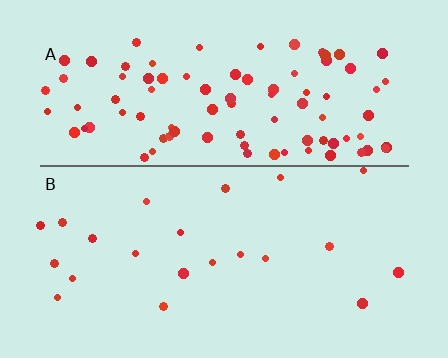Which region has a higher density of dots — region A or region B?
A (the top).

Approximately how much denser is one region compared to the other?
Approximately 4.3× — region A over region B.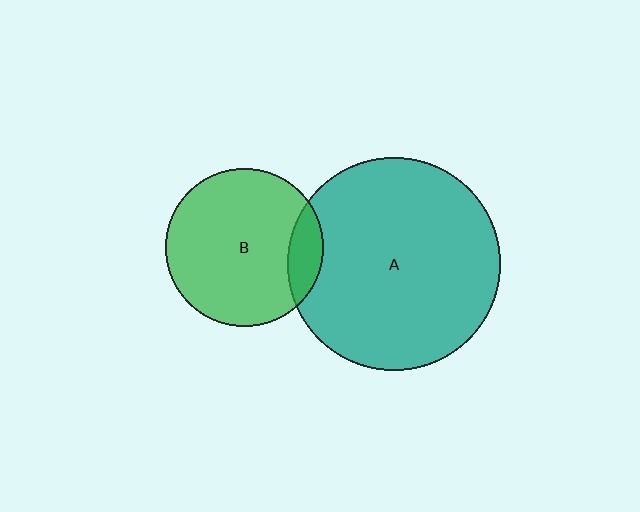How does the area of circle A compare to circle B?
Approximately 1.8 times.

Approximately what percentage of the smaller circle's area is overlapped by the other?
Approximately 15%.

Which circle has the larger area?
Circle A (teal).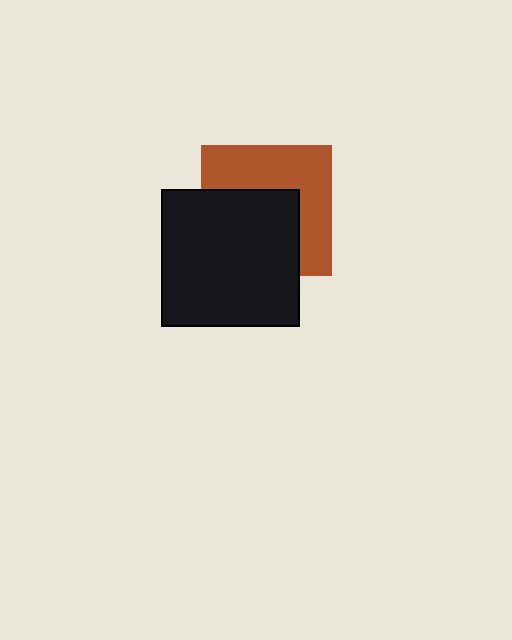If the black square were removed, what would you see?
You would see the complete brown square.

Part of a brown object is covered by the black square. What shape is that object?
It is a square.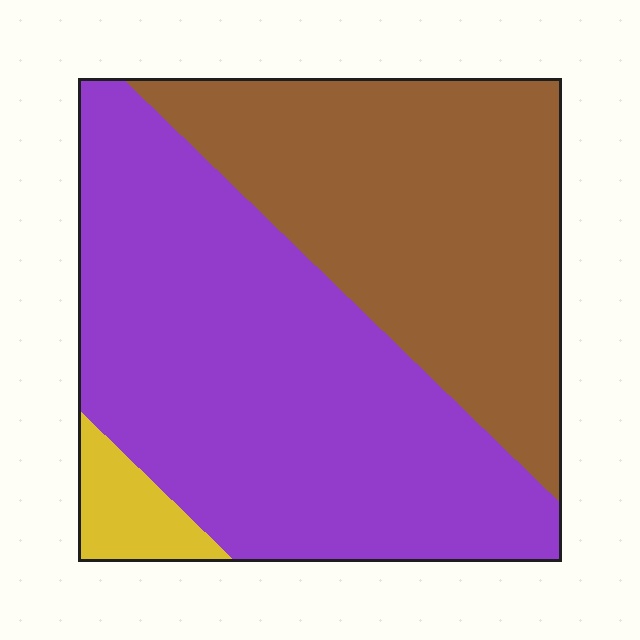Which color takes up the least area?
Yellow, at roughly 5%.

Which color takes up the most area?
Purple, at roughly 55%.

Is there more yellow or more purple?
Purple.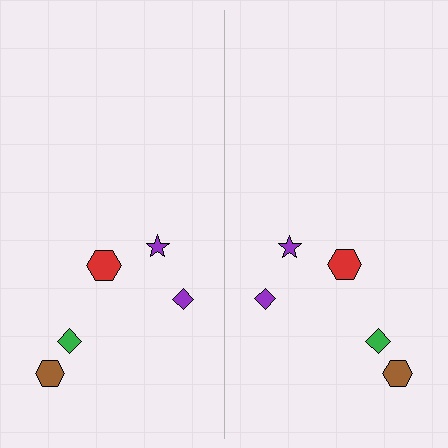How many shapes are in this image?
There are 10 shapes in this image.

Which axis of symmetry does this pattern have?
The pattern has a vertical axis of symmetry running through the center of the image.